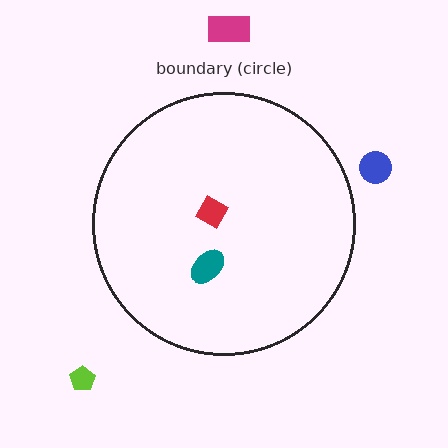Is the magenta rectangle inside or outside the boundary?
Outside.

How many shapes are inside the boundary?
2 inside, 3 outside.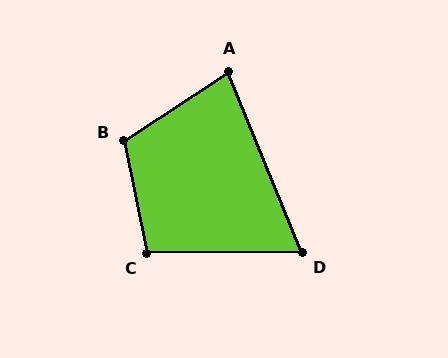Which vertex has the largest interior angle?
B, at approximately 112 degrees.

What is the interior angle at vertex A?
Approximately 79 degrees (acute).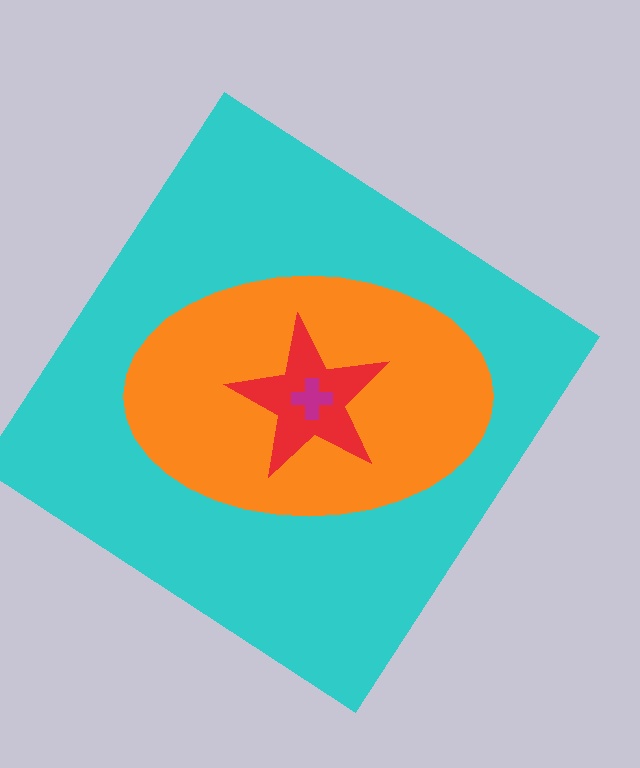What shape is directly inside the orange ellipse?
The red star.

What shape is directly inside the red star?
The magenta cross.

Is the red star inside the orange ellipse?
Yes.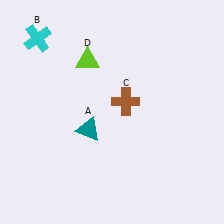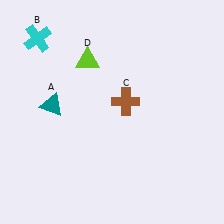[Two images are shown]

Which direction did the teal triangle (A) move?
The teal triangle (A) moved left.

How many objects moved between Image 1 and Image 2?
1 object moved between the two images.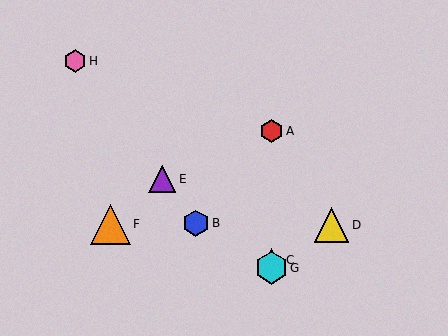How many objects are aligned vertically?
3 objects (A, C, G) are aligned vertically.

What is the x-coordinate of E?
Object E is at x≈162.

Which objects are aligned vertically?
Objects A, C, G are aligned vertically.